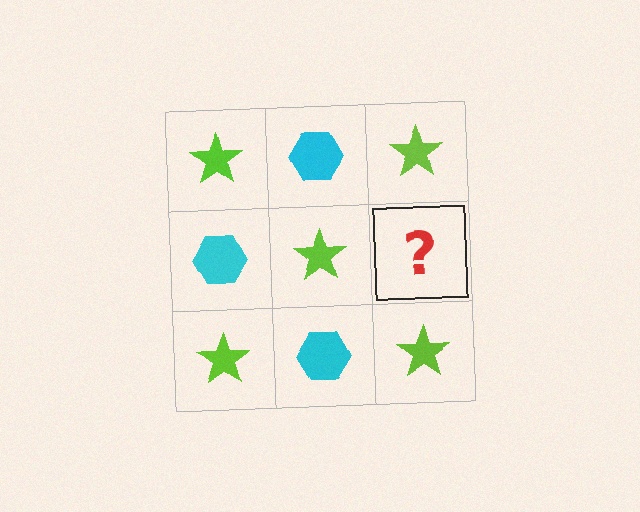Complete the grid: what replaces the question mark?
The question mark should be replaced with a cyan hexagon.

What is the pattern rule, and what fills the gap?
The rule is that it alternates lime star and cyan hexagon in a checkerboard pattern. The gap should be filled with a cyan hexagon.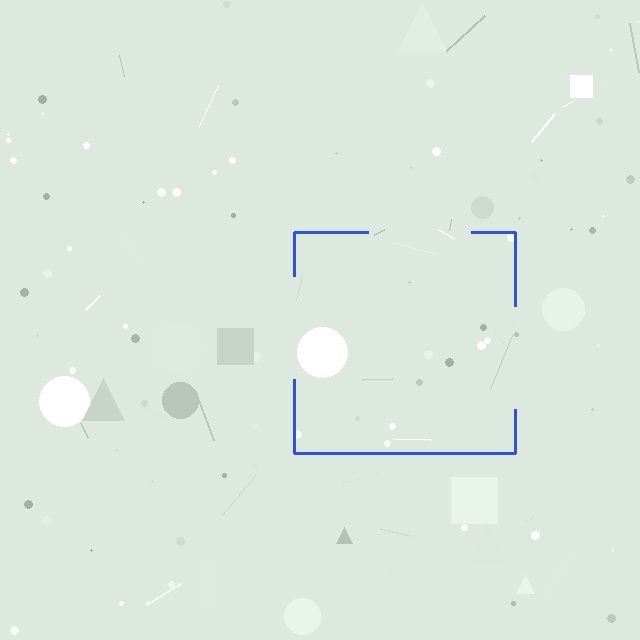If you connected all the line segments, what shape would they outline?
They would outline a square.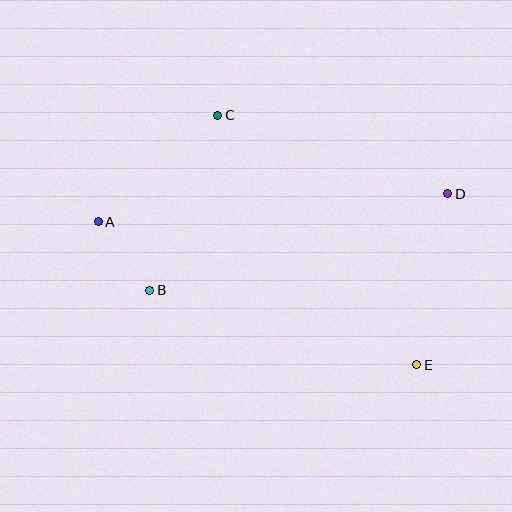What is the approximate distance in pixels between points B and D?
The distance between B and D is approximately 313 pixels.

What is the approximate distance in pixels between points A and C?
The distance between A and C is approximately 160 pixels.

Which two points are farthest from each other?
Points A and D are farthest from each other.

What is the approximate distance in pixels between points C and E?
The distance between C and E is approximately 319 pixels.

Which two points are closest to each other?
Points A and B are closest to each other.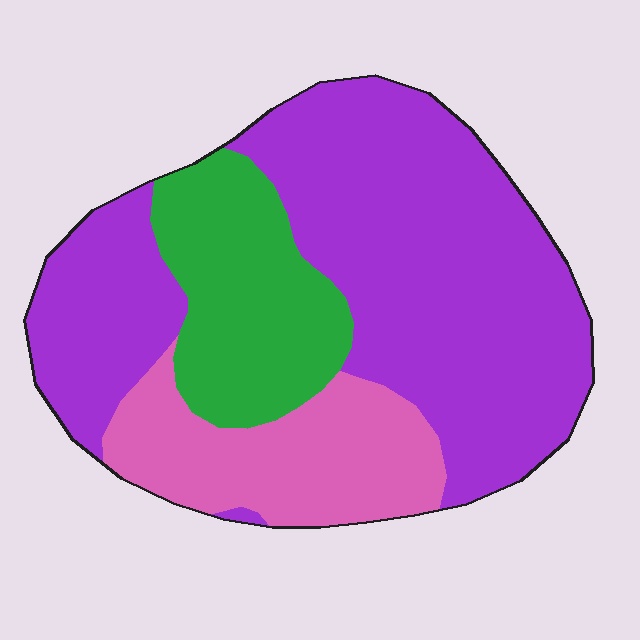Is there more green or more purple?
Purple.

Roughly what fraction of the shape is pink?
Pink takes up about one fifth (1/5) of the shape.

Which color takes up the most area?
Purple, at roughly 60%.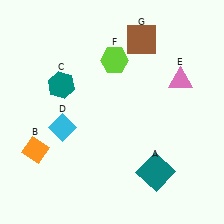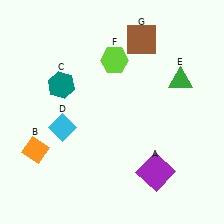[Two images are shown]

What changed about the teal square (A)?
In Image 1, A is teal. In Image 2, it changed to purple.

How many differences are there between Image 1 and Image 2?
There are 2 differences between the two images.